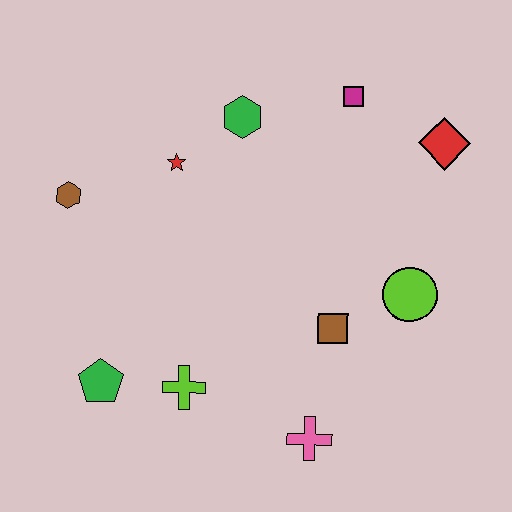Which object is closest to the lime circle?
The brown square is closest to the lime circle.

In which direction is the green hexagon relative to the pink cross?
The green hexagon is above the pink cross.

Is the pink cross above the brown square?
No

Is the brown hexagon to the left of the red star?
Yes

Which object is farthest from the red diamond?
The green pentagon is farthest from the red diamond.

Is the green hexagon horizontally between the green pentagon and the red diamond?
Yes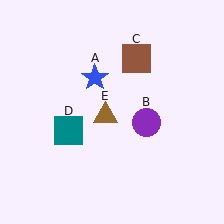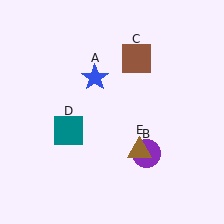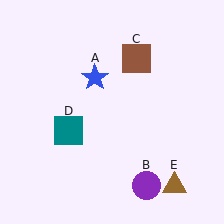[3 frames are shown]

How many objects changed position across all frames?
2 objects changed position: purple circle (object B), brown triangle (object E).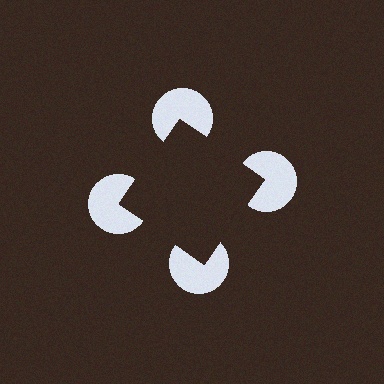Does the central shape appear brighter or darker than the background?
It typically appears slightly darker than the background, even though no actual brightness change is drawn.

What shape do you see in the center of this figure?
An illusory square — its edges are inferred from the aligned wedge cuts in the pac-man discs, not physically drawn.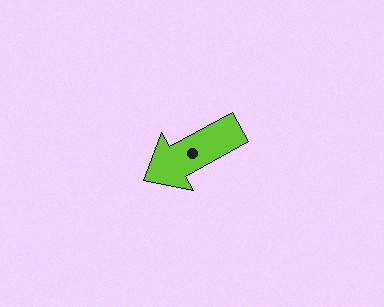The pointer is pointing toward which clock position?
Roughly 8 o'clock.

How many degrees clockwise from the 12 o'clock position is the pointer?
Approximately 241 degrees.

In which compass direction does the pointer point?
Southwest.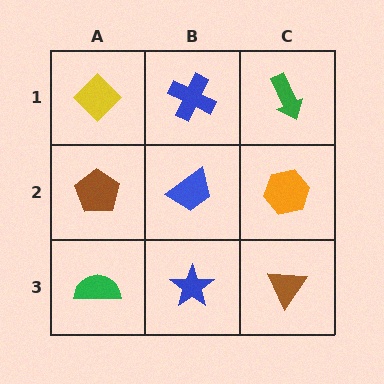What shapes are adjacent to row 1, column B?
A blue trapezoid (row 2, column B), a yellow diamond (row 1, column A), a green arrow (row 1, column C).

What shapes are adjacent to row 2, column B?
A blue cross (row 1, column B), a blue star (row 3, column B), a brown pentagon (row 2, column A), an orange hexagon (row 2, column C).